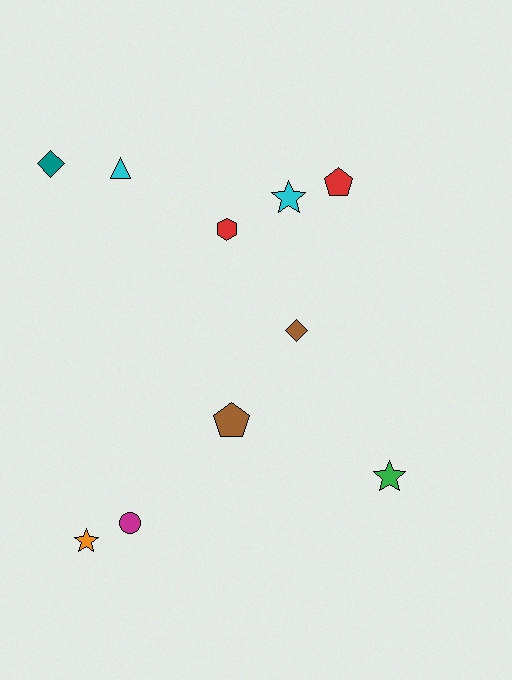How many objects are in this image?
There are 10 objects.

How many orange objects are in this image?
There is 1 orange object.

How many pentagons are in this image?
There are 2 pentagons.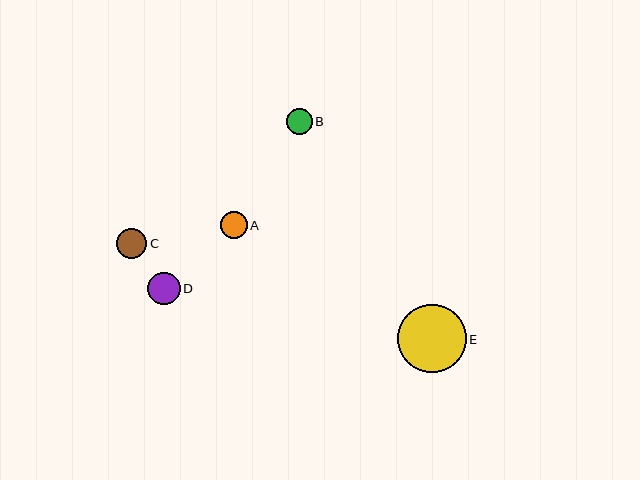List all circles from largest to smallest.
From largest to smallest: E, D, C, A, B.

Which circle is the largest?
Circle E is the largest with a size of approximately 69 pixels.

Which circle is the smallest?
Circle B is the smallest with a size of approximately 26 pixels.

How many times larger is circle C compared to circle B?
Circle C is approximately 1.2 times the size of circle B.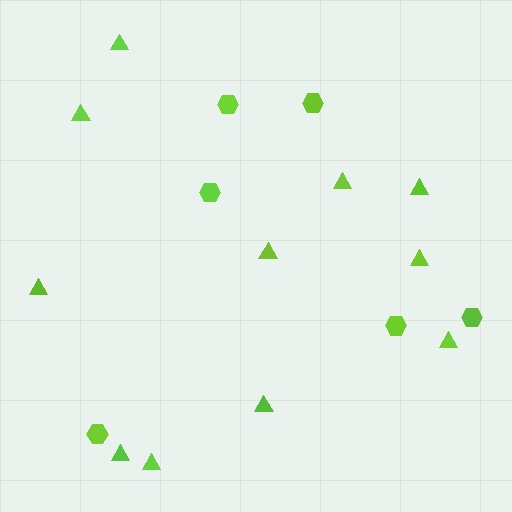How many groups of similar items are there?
There are 2 groups: one group of triangles (11) and one group of hexagons (6).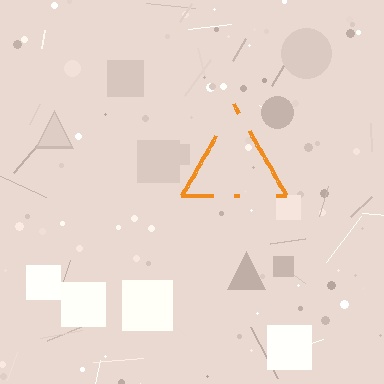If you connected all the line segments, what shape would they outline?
They would outline a triangle.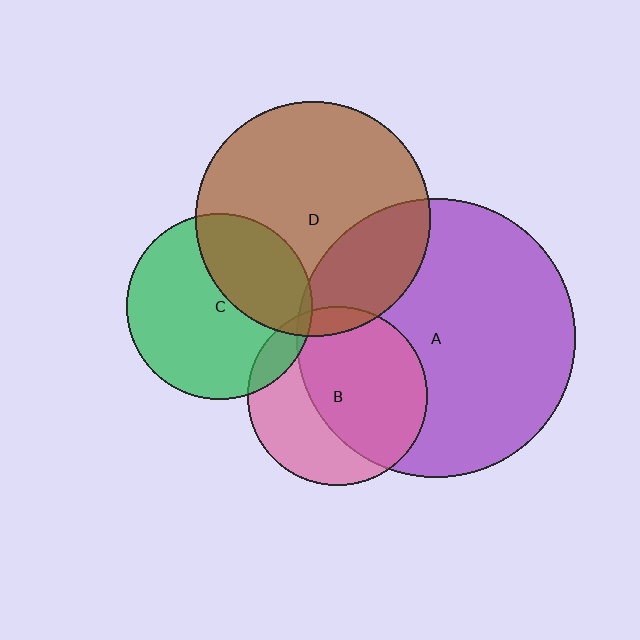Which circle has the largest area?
Circle A (purple).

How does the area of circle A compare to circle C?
Approximately 2.2 times.